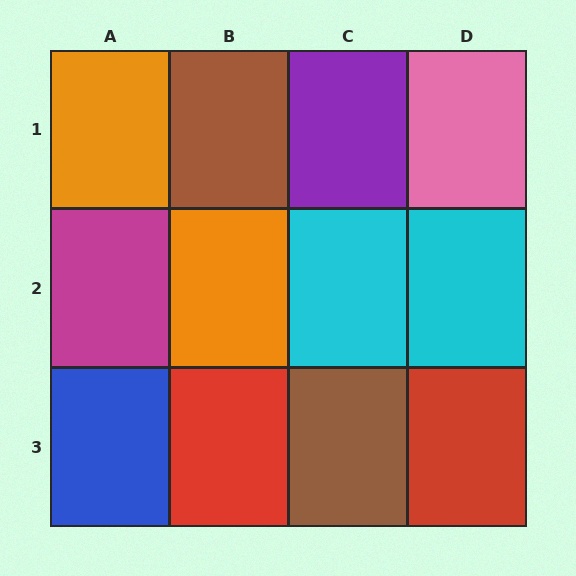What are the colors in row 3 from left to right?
Blue, red, brown, red.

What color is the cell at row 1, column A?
Orange.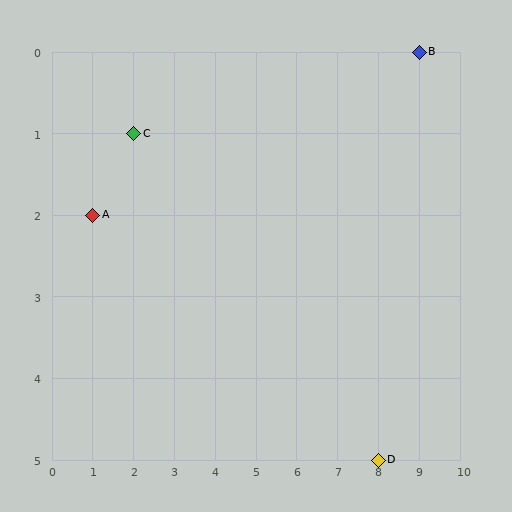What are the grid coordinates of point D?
Point D is at grid coordinates (8, 5).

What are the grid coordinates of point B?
Point B is at grid coordinates (9, 0).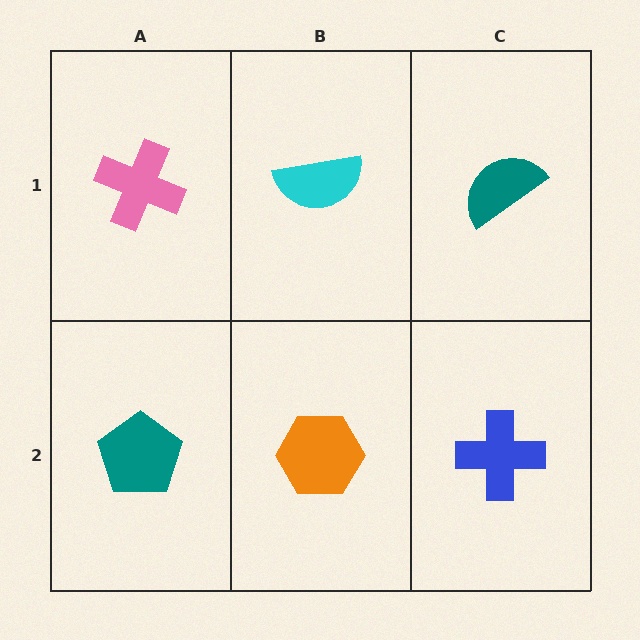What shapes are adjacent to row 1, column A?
A teal pentagon (row 2, column A), a cyan semicircle (row 1, column B).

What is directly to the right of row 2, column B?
A blue cross.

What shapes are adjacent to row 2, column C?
A teal semicircle (row 1, column C), an orange hexagon (row 2, column B).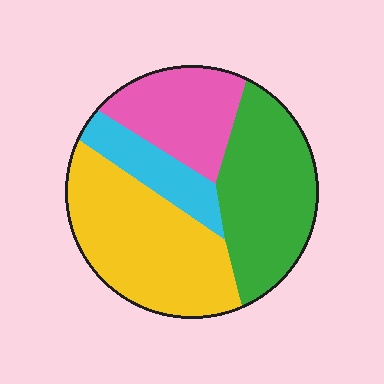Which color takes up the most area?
Yellow, at roughly 35%.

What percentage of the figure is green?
Green covers around 30% of the figure.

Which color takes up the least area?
Cyan, at roughly 10%.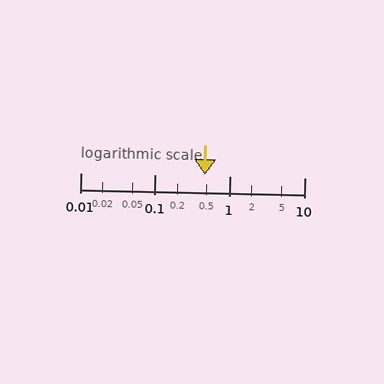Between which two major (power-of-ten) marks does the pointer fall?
The pointer is between 0.1 and 1.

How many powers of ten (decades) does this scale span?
The scale spans 3 decades, from 0.01 to 10.